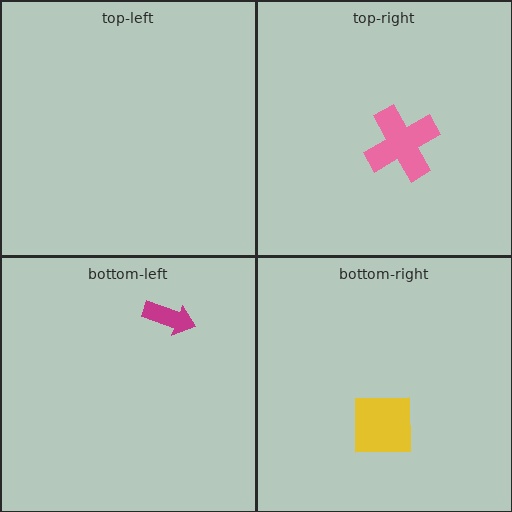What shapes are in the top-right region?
The pink cross.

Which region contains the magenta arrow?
The bottom-left region.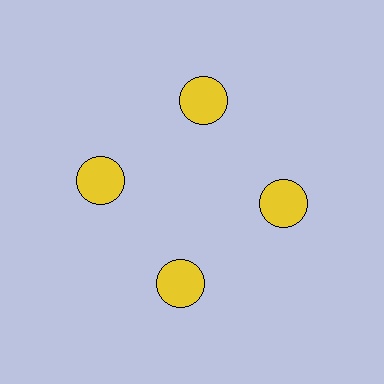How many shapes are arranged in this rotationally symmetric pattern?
There are 4 shapes, arranged in 4 groups of 1.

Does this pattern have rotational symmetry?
Yes, this pattern has 4-fold rotational symmetry. It looks the same after rotating 90 degrees around the center.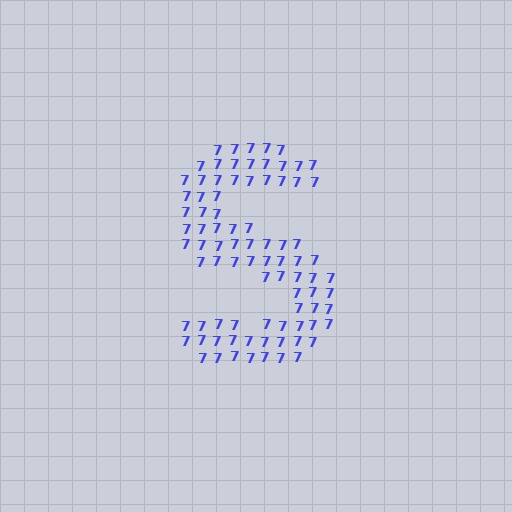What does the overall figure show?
The overall figure shows the letter S.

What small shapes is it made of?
It is made of small digit 7's.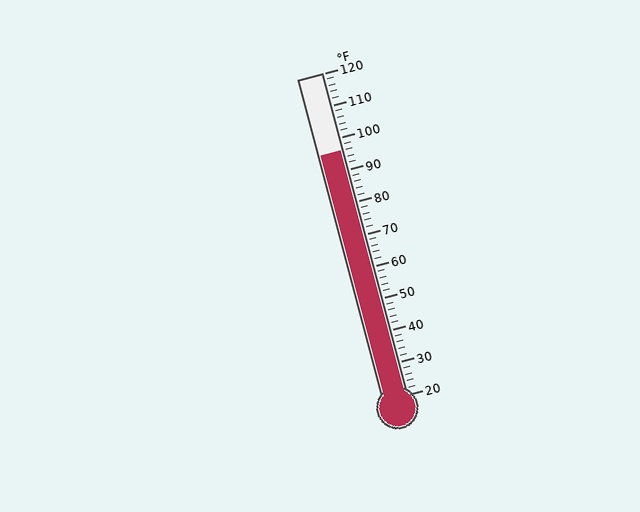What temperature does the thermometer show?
The thermometer shows approximately 96°F.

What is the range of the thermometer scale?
The thermometer scale ranges from 20°F to 120°F.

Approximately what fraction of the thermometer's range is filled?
The thermometer is filled to approximately 75% of its range.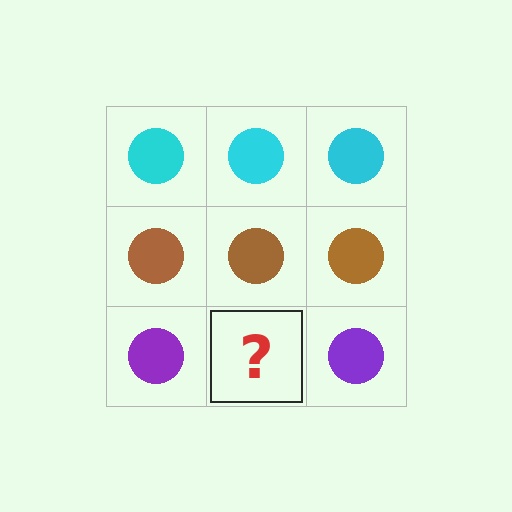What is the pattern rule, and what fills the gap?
The rule is that each row has a consistent color. The gap should be filled with a purple circle.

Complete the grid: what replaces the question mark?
The question mark should be replaced with a purple circle.